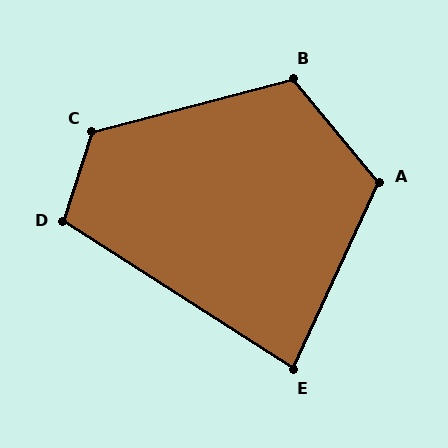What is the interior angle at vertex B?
Approximately 115 degrees (obtuse).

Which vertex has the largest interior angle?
C, at approximately 123 degrees.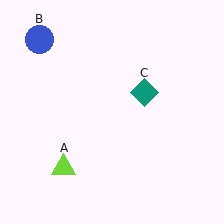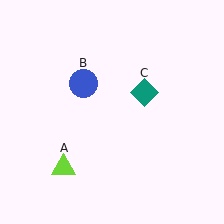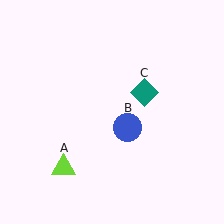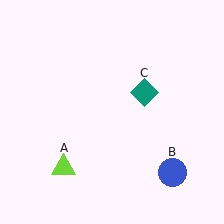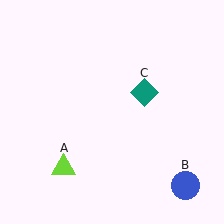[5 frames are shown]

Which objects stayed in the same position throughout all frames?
Lime triangle (object A) and teal diamond (object C) remained stationary.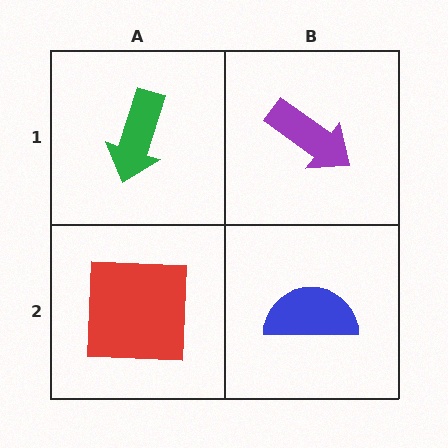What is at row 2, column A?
A red square.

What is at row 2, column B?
A blue semicircle.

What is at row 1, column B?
A purple arrow.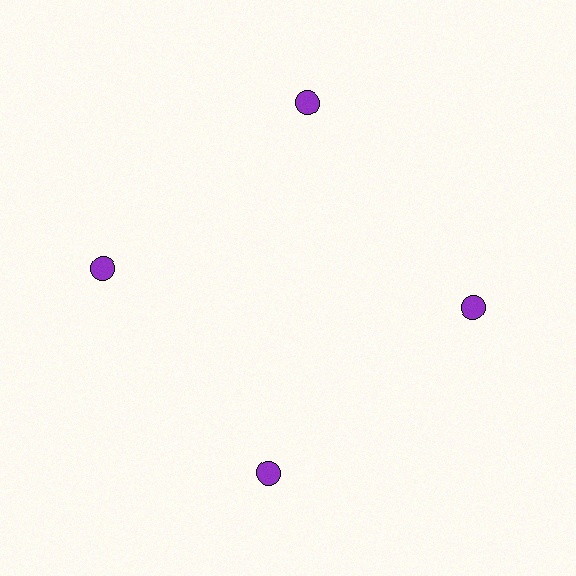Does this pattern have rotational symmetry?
Yes, this pattern has 4-fold rotational symmetry. It looks the same after rotating 90 degrees around the center.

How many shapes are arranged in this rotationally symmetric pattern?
There are 4 shapes, arranged in 4 groups of 1.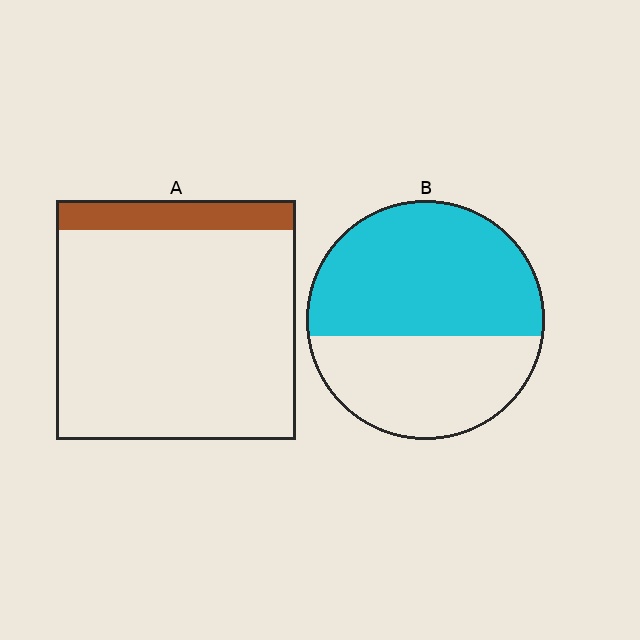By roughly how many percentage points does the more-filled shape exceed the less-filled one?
By roughly 45 percentage points (B over A).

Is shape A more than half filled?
No.